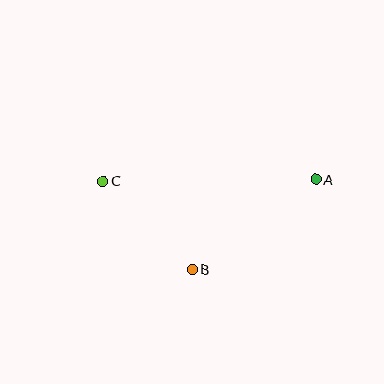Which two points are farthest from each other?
Points A and C are farthest from each other.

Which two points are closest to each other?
Points B and C are closest to each other.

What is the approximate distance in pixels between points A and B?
The distance between A and B is approximately 153 pixels.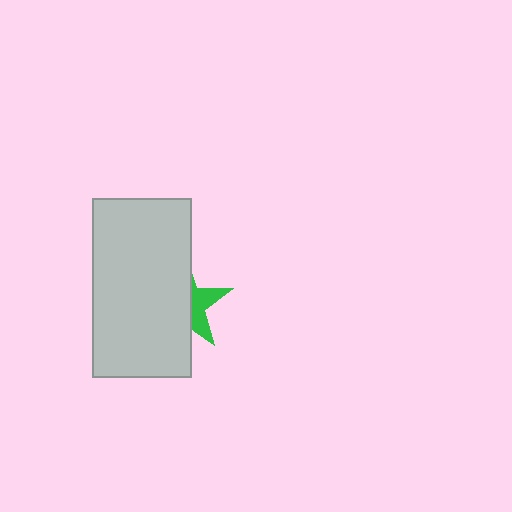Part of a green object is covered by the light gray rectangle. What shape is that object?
It is a star.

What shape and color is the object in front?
The object in front is a light gray rectangle.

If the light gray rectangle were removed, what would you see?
You would see the complete green star.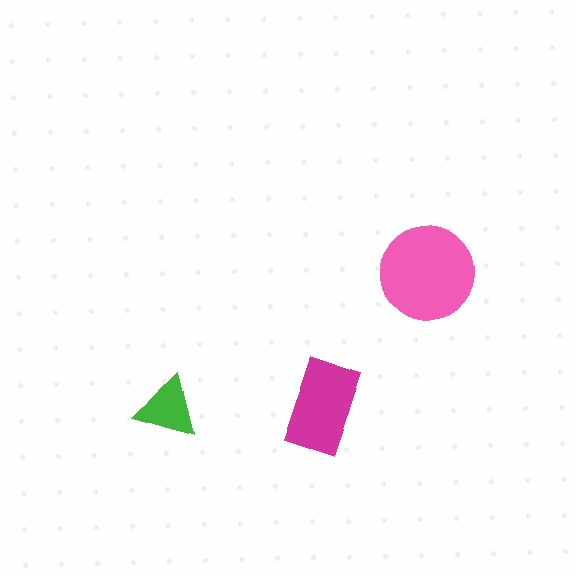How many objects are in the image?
There are 3 objects in the image.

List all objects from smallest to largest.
The green triangle, the magenta rectangle, the pink circle.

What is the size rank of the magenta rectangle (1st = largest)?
2nd.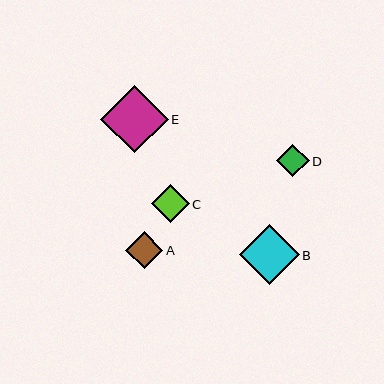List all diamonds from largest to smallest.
From largest to smallest: E, B, C, A, D.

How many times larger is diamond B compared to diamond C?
Diamond B is approximately 1.6 times the size of diamond C.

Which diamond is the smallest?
Diamond D is the smallest with a size of approximately 33 pixels.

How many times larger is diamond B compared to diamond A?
Diamond B is approximately 1.6 times the size of diamond A.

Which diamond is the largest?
Diamond E is the largest with a size of approximately 67 pixels.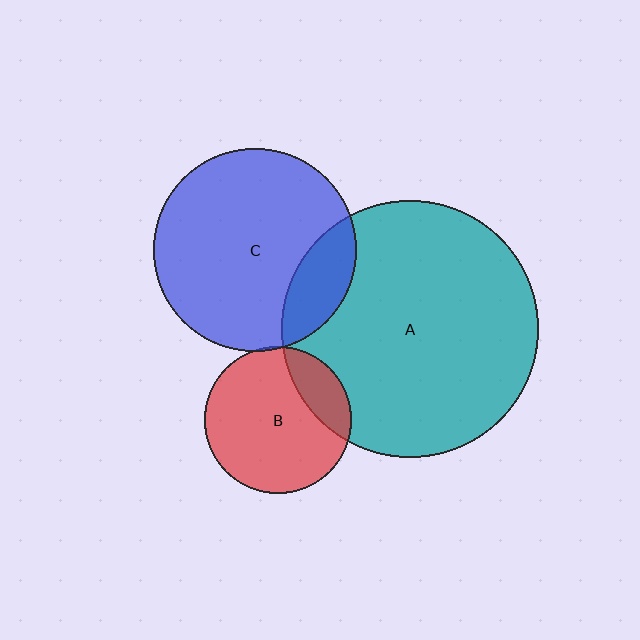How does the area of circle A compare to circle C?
Approximately 1.6 times.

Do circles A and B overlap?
Yes.